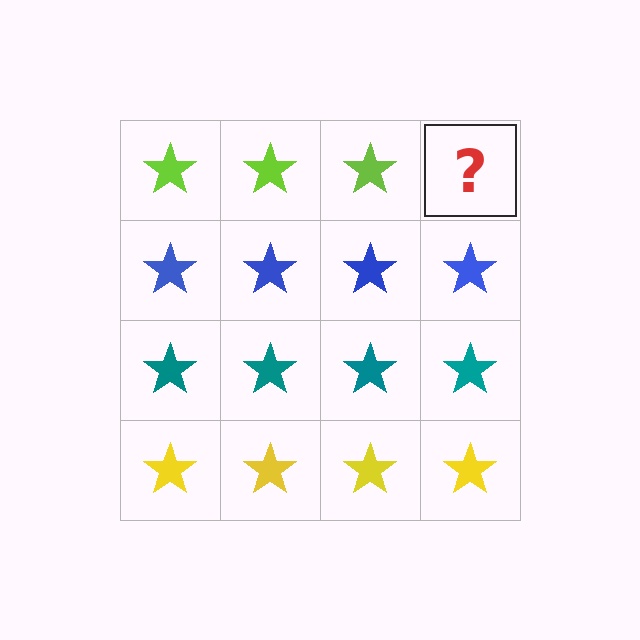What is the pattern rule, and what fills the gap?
The rule is that each row has a consistent color. The gap should be filled with a lime star.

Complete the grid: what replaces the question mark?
The question mark should be replaced with a lime star.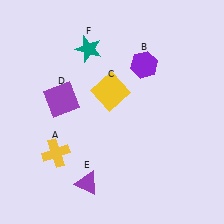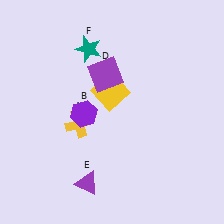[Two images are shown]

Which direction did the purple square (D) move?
The purple square (D) moved right.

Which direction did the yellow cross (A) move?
The yellow cross (A) moved up.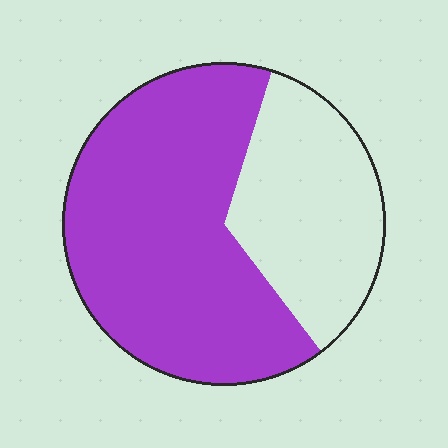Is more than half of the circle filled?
Yes.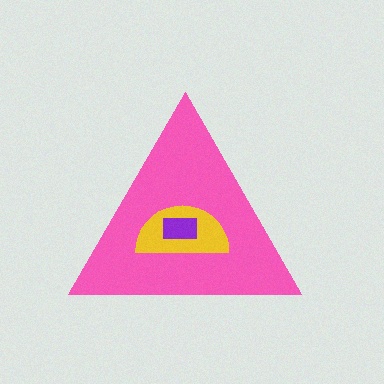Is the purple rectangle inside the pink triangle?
Yes.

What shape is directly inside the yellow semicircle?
The purple rectangle.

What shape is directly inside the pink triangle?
The yellow semicircle.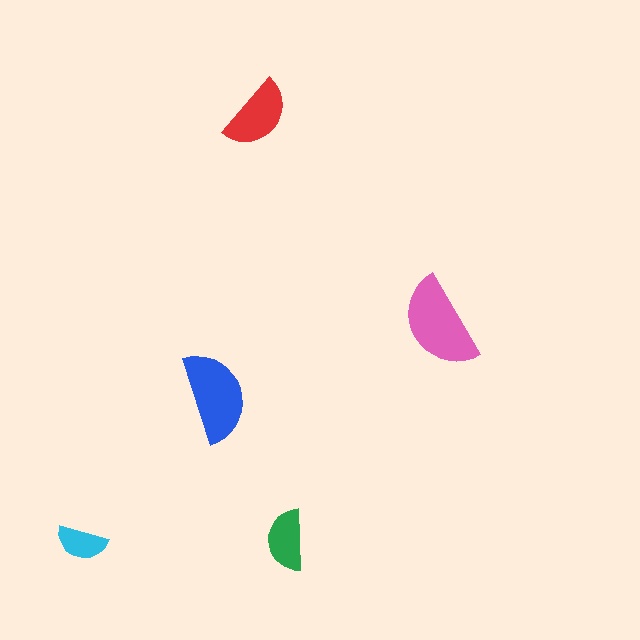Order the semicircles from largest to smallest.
the pink one, the blue one, the red one, the green one, the cyan one.